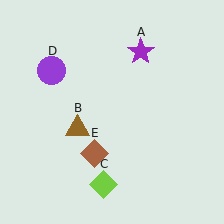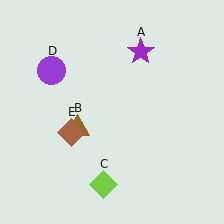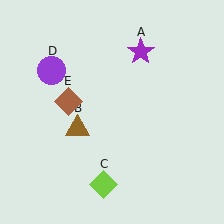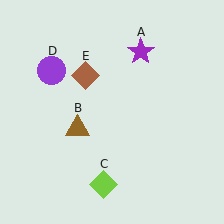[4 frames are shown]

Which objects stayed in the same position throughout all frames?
Purple star (object A) and brown triangle (object B) and lime diamond (object C) and purple circle (object D) remained stationary.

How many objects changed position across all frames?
1 object changed position: brown diamond (object E).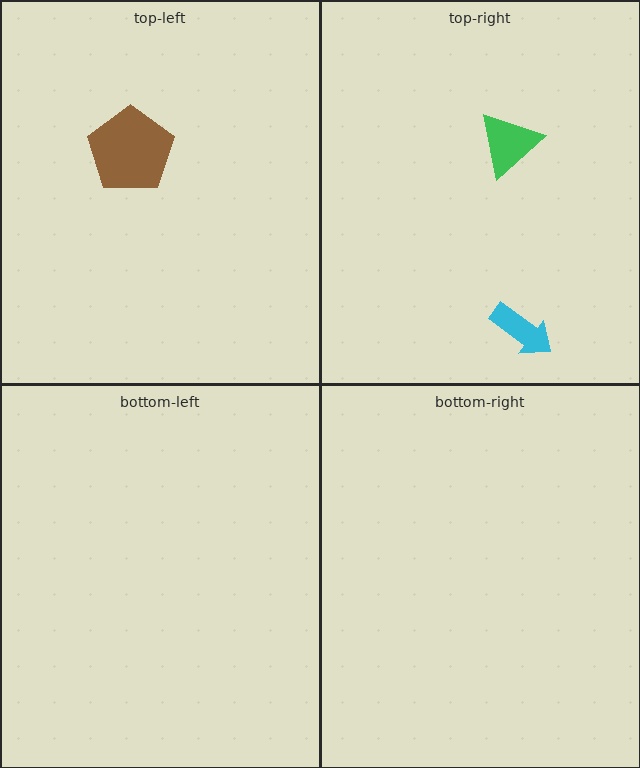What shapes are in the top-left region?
The brown pentagon.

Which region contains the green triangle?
The top-right region.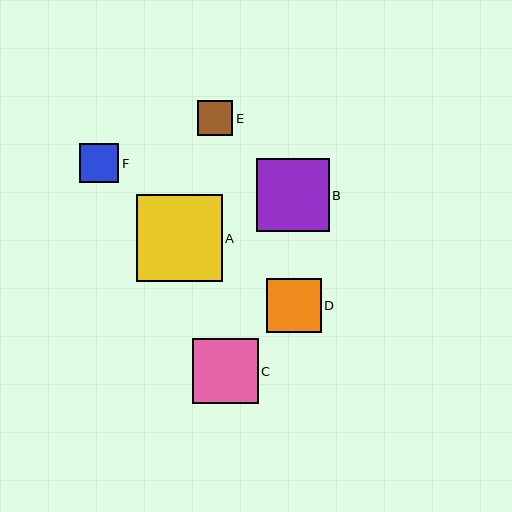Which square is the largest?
Square A is the largest with a size of approximately 86 pixels.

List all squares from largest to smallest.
From largest to smallest: A, B, C, D, F, E.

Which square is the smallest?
Square E is the smallest with a size of approximately 35 pixels.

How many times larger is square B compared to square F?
Square B is approximately 1.8 times the size of square F.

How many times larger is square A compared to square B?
Square A is approximately 1.2 times the size of square B.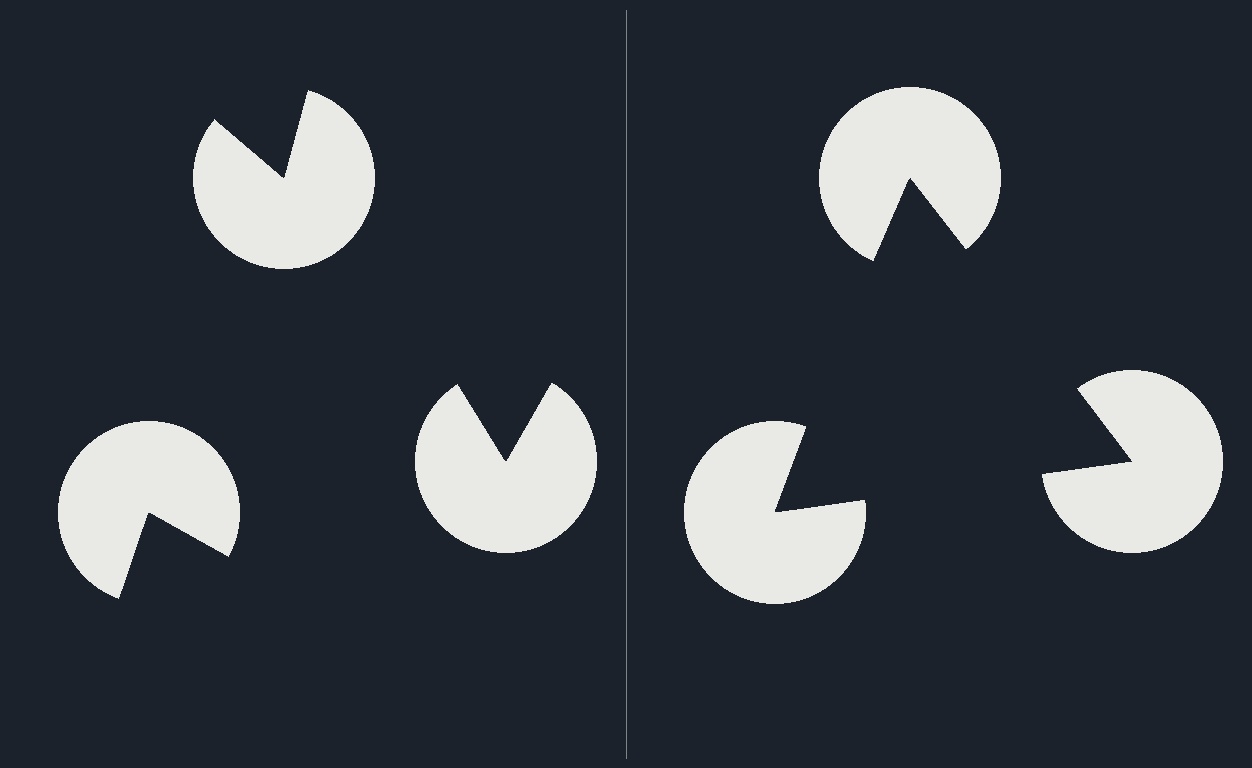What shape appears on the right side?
An illusory triangle.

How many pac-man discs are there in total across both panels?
6 — 3 on each side.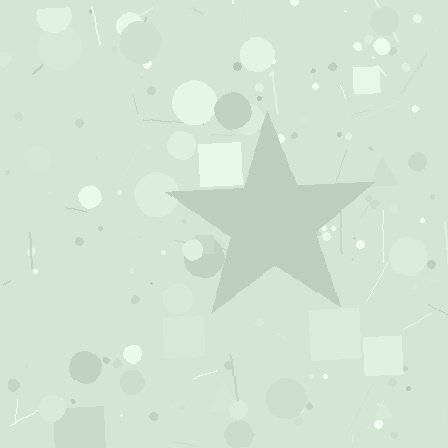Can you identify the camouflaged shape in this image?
The camouflaged shape is a star.